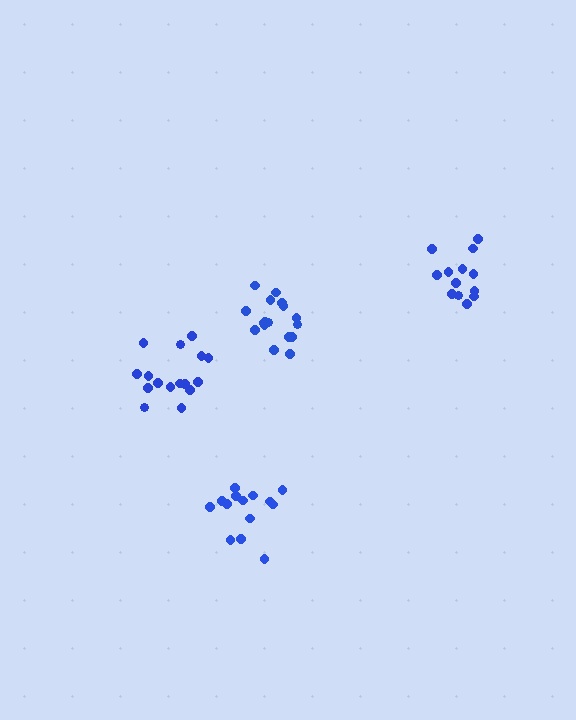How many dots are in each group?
Group 1: 13 dots, Group 2: 14 dots, Group 3: 17 dots, Group 4: 16 dots (60 total).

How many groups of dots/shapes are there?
There are 4 groups.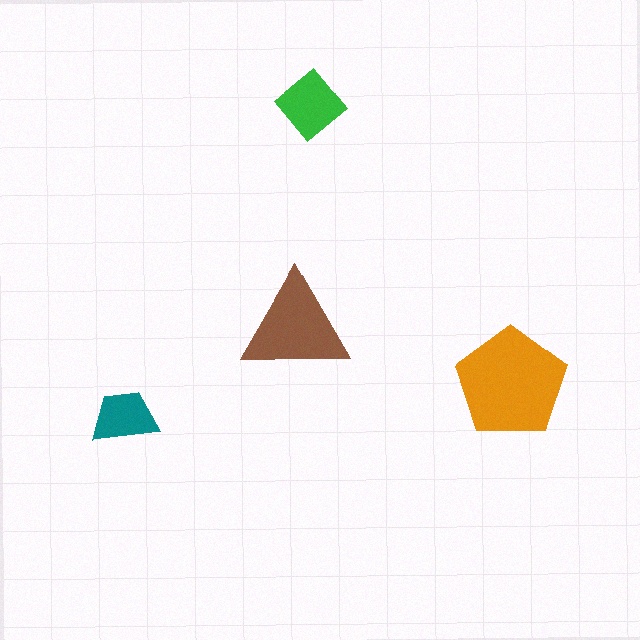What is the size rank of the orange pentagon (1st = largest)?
1st.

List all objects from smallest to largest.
The teal trapezoid, the green diamond, the brown triangle, the orange pentagon.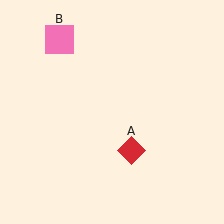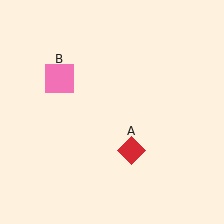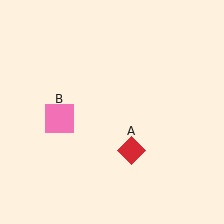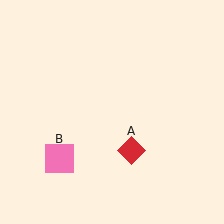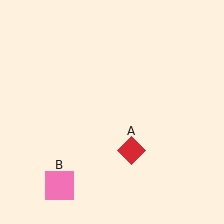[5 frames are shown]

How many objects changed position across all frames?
1 object changed position: pink square (object B).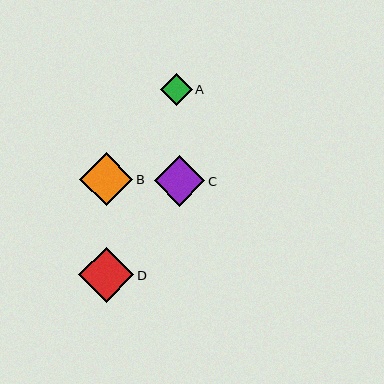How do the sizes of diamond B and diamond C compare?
Diamond B and diamond C are approximately the same size.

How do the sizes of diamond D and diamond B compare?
Diamond D and diamond B are approximately the same size.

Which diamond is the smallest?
Diamond A is the smallest with a size of approximately 32 pixels.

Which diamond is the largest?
Diamond D is the largest with a size of approximately 55 pixels.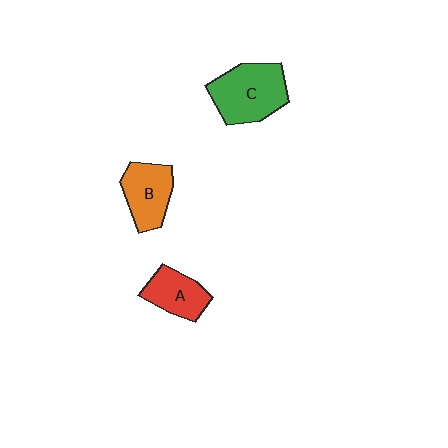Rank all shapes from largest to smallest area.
From largest to smallest: C (green), B (orange), A (red).